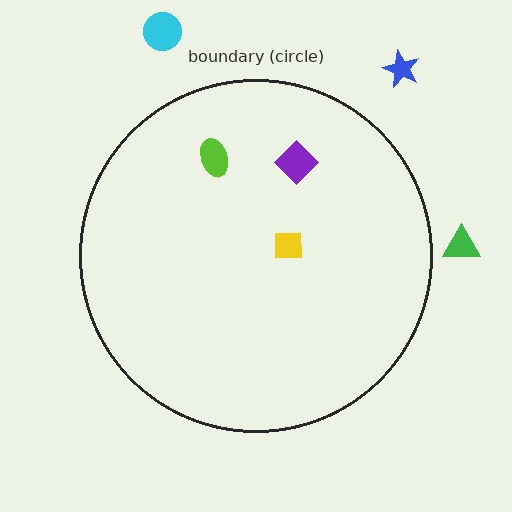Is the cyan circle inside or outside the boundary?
Outside.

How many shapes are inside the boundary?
3 inside, 3 outside.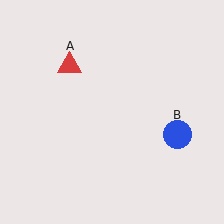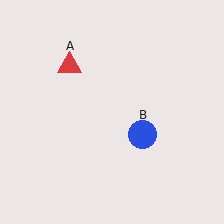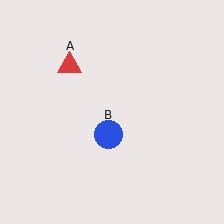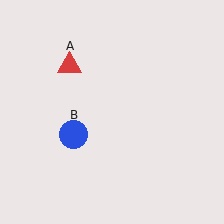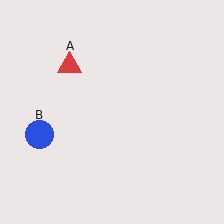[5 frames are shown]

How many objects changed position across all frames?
1 object changed position: blue circle (object B).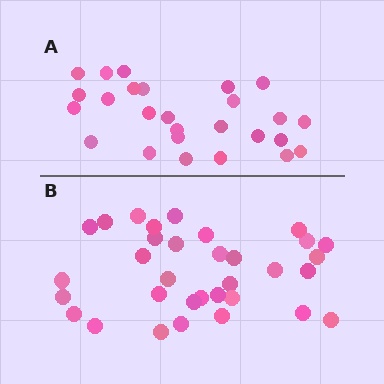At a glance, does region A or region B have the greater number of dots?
Region B (the bottom region) has more dots.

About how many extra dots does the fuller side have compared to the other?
Region B has roughly 8 or so more dots than region A.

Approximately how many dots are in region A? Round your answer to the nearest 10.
About 30 dots. (The exact count is 26, which rounds to 30.)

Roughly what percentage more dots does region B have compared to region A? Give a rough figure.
About 25% more.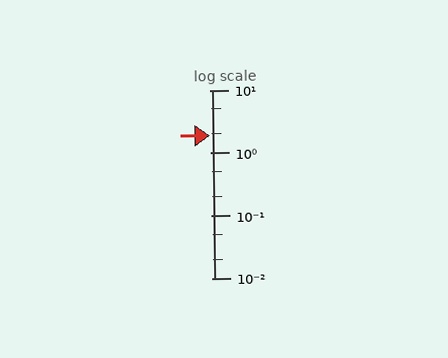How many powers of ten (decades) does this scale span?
The scale spans 3 decades, from 0.01 to 10.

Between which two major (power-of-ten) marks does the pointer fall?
The pointer is between 1 and 10.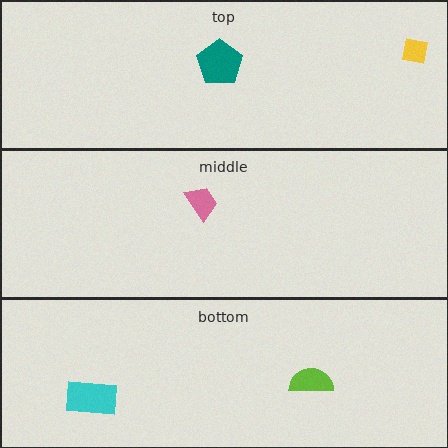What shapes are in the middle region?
The pink trapezoid.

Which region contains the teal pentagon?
The top region.